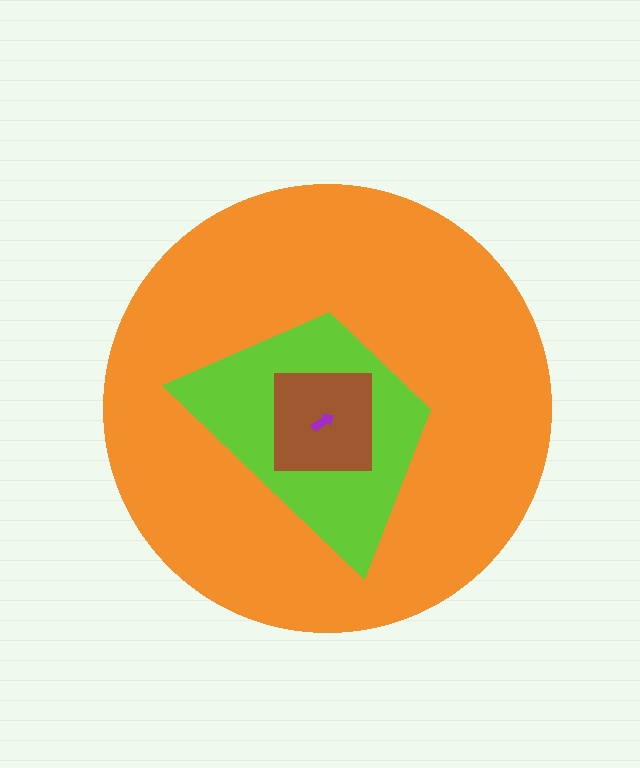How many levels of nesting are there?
4.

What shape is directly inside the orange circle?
The lime trapezoid.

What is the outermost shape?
The orange circle.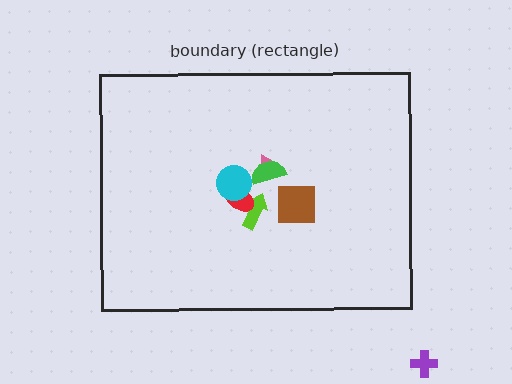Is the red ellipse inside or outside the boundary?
Inside.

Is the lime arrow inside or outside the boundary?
Inside.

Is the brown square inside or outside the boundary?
Inside.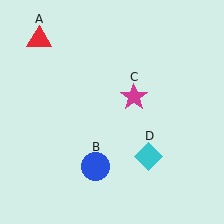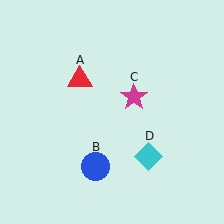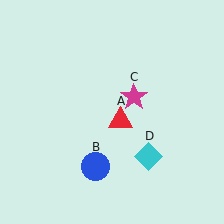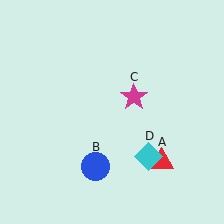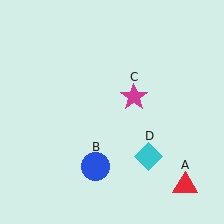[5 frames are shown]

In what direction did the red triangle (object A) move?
The red triangle (object A) moved down and to the right.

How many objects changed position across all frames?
1 object changed position: red triangle (object A).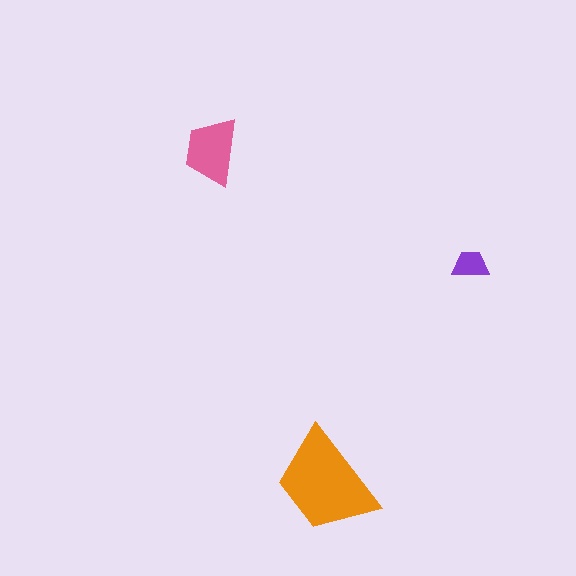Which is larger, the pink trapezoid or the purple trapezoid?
The pink one.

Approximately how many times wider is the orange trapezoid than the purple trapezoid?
About 3 times wider.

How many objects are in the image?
There are 3 objects in the image.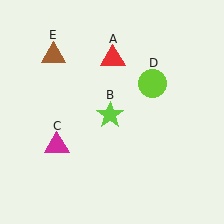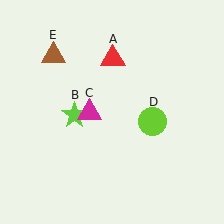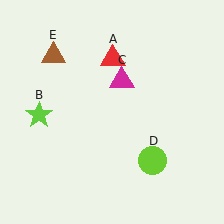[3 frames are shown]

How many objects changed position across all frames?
3 objects changed position: lime star (object B), magenta triangle (object C), lime circle (object D).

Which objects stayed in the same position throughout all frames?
Red triangle (object A) and brown triangle (object E) remained stationary.